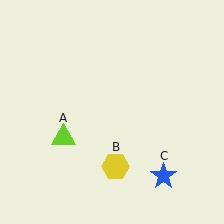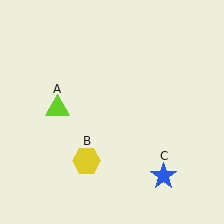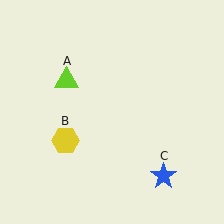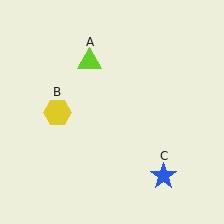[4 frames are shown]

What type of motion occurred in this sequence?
The lime triangle (object A), yellow hexagon (object B) rotated clockwise around the center of the scene.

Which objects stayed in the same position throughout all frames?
Blue star (object C) remained stationary.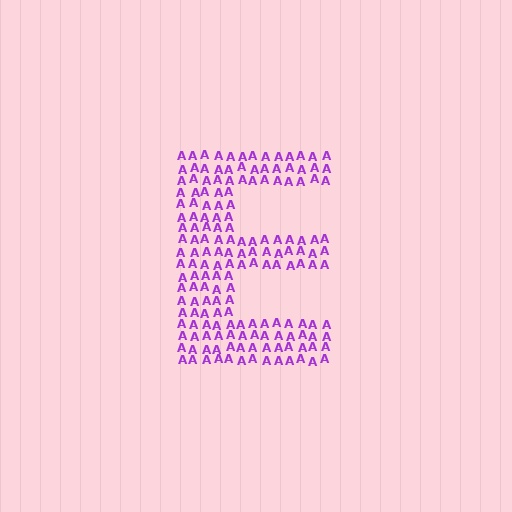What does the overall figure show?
The overall figure shows the letter E.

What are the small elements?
The small elements are letter A's.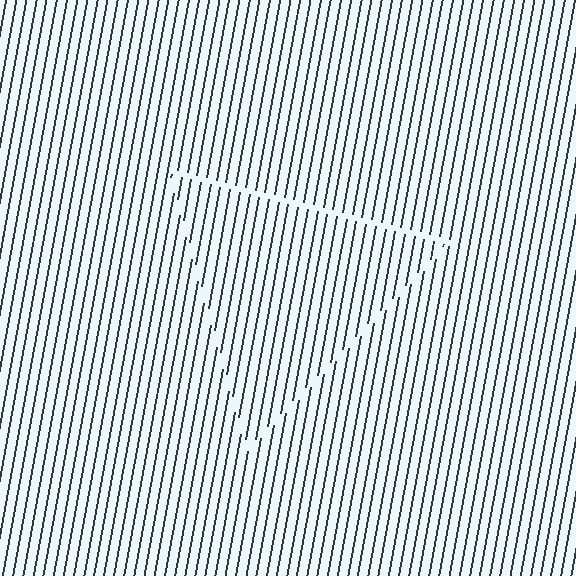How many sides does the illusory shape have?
3 sides — the line-ends trace a triangle.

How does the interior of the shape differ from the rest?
The interior of the shape contains the same grating, shifted by half a period — the contour is defined by the phase discontinuity where line-ends from the inner and outer gratings abut.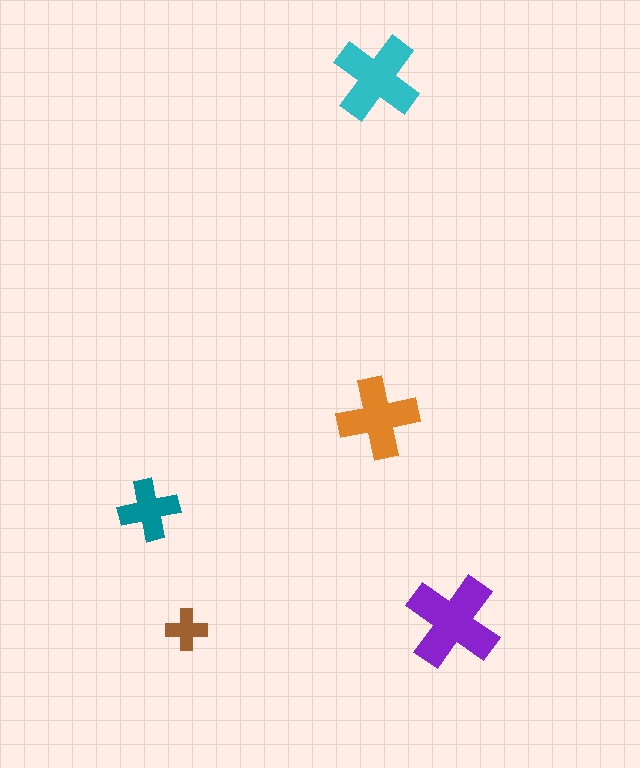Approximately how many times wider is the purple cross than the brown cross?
About 2.5 times wider.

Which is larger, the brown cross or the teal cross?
The teal one.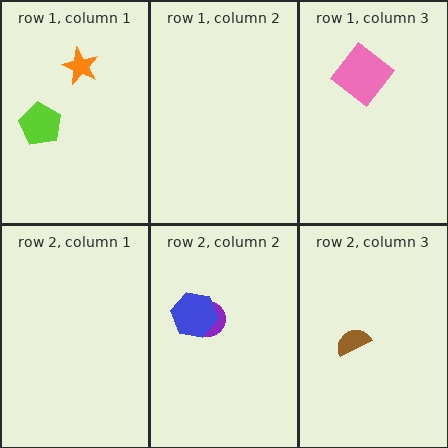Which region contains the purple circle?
The row 2, column 2 region.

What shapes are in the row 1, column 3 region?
The pink diamond.